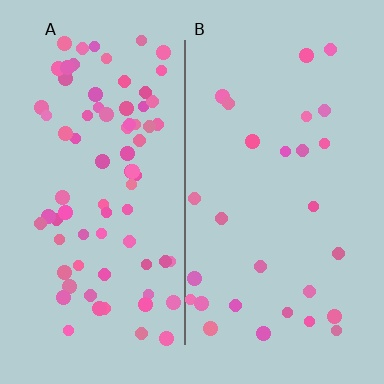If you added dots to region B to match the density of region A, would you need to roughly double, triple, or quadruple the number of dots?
Approximately triple.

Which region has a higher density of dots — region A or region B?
A (the left).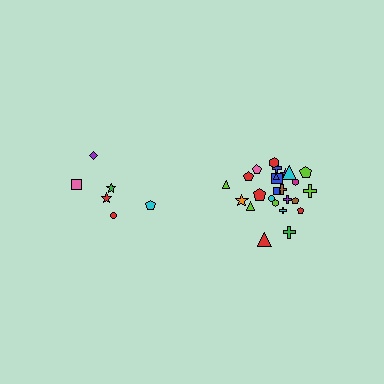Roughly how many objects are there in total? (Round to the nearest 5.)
Roughly 30 objects in total.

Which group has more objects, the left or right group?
The right group.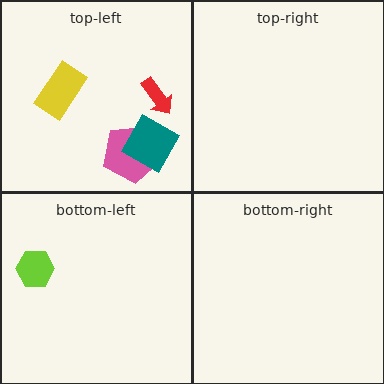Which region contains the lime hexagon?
The bottom-left region.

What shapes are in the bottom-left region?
The lime hexagon.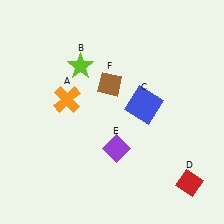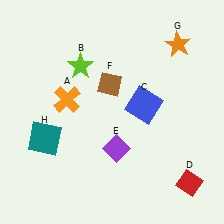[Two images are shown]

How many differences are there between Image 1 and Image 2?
There are 2 differences between the two images.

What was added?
An orange star (G), a teal square (H) were added in Image 2.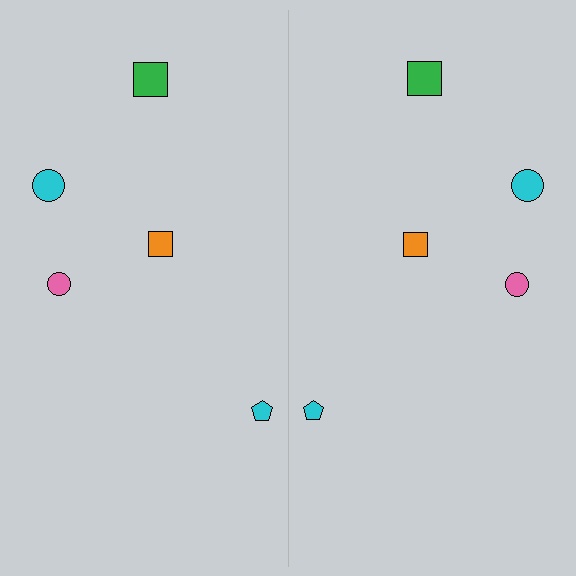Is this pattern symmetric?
Yes, this pattern has bilateral (reflection) symmetry.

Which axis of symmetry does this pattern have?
The pattern has a vertical axis of symmetry running through the center of the image.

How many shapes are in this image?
There are 10 shapes in this image.